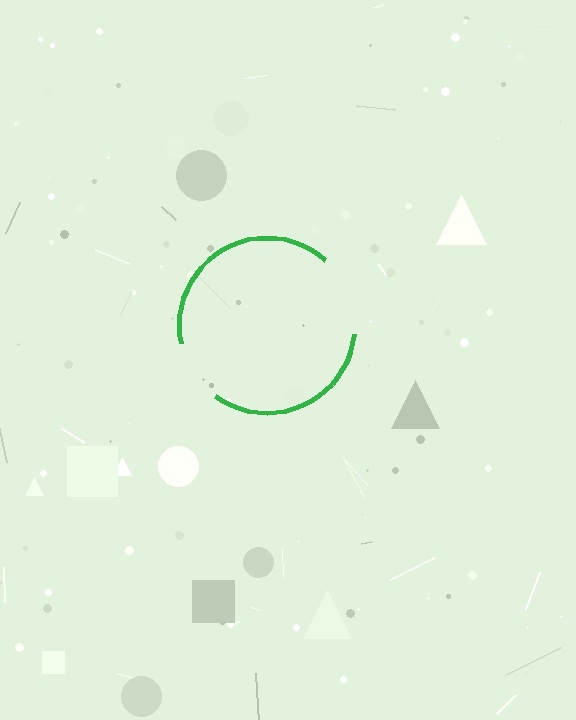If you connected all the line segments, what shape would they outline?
They would outline a circle.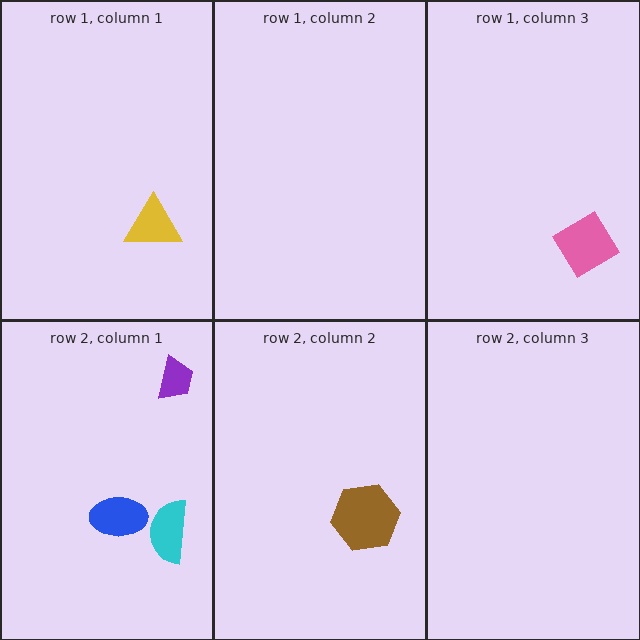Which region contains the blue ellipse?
The row 2, column 1 region.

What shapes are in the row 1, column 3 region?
The pink diamond.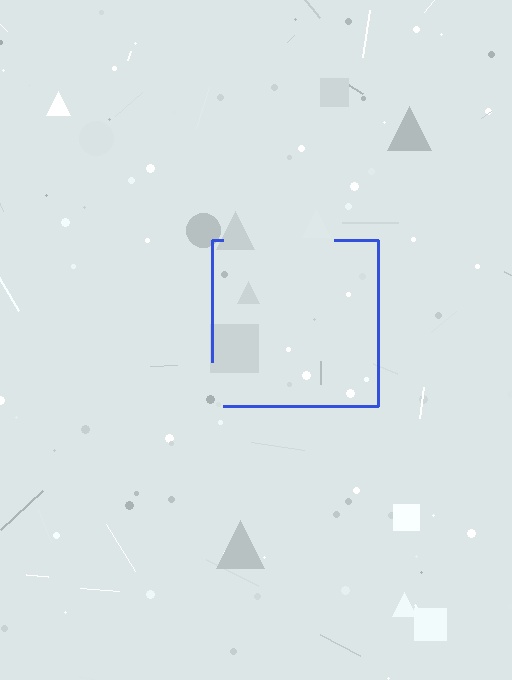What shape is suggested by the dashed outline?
The dashed outline suggests a square.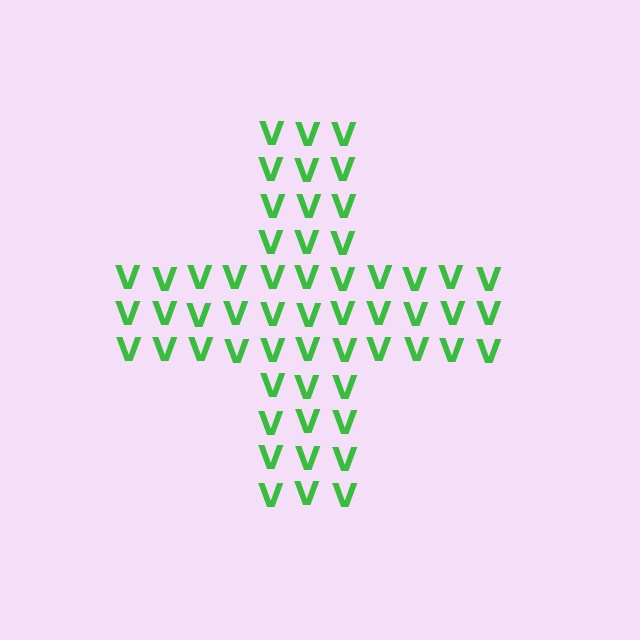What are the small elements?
The small elements are letter V's.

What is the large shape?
The large shape is a cross.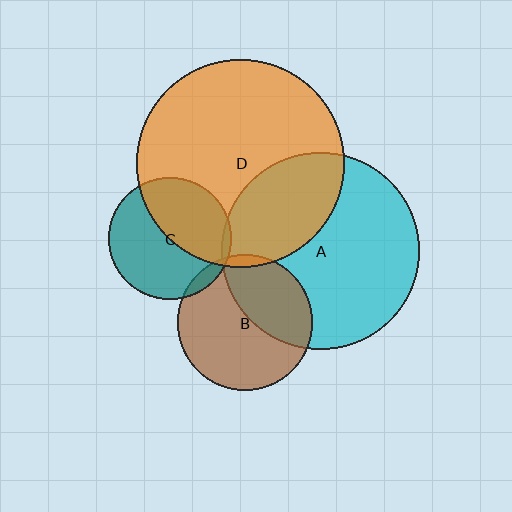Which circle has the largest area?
Circle D (orange).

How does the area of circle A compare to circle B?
Approximately 2.1 times.